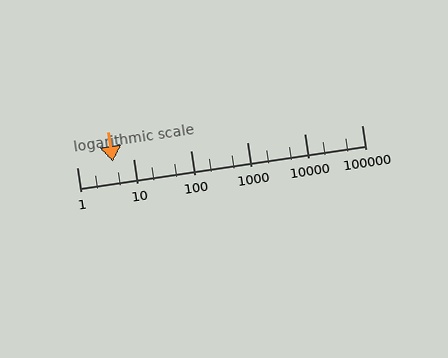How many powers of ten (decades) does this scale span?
The scale spans 5 decades, from 1 to 100000.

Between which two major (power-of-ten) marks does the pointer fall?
The pointer is between 1 and 10.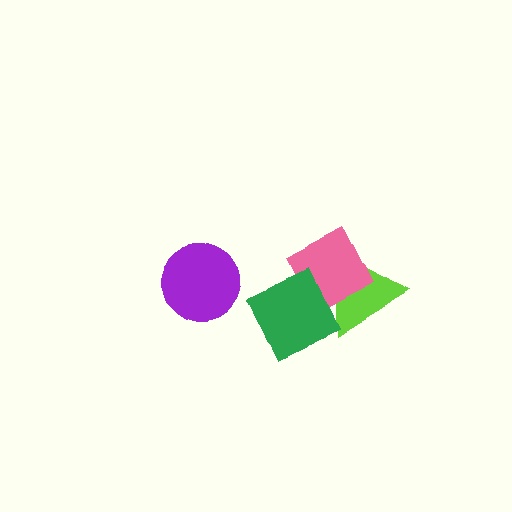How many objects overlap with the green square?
2 objects overlap with the green square.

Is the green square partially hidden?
No, no other shape covers it.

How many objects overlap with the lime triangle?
2 objects overlap with the lime triangle.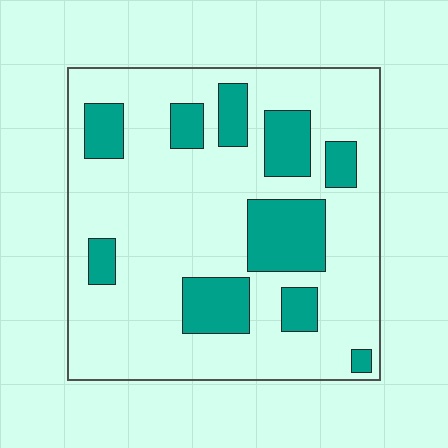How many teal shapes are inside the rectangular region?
10.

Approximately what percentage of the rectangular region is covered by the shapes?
Approximately 25%.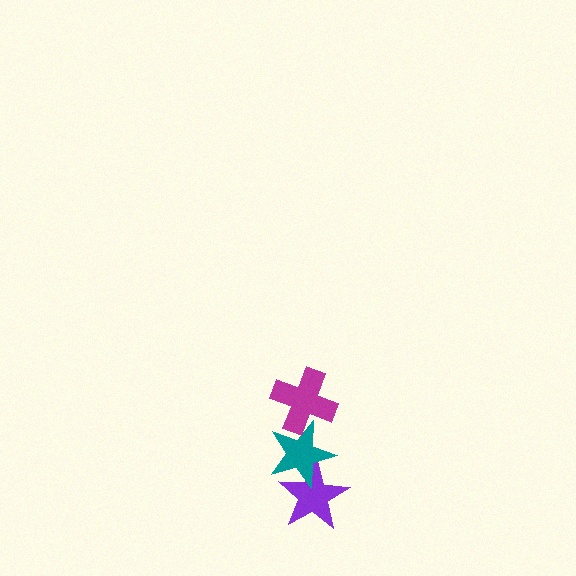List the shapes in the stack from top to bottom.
From top to bottom: the magenta cross, the teal star, the purple star.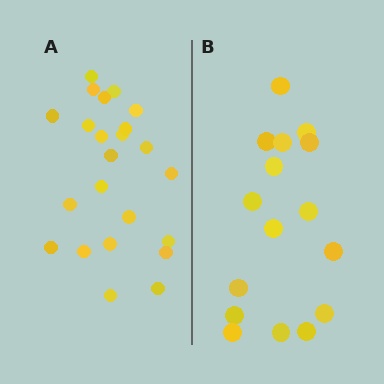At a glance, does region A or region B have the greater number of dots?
Region A (the left region) has more dots.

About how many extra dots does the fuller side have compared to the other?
Region A has roughly 8 or so more dots than region B.